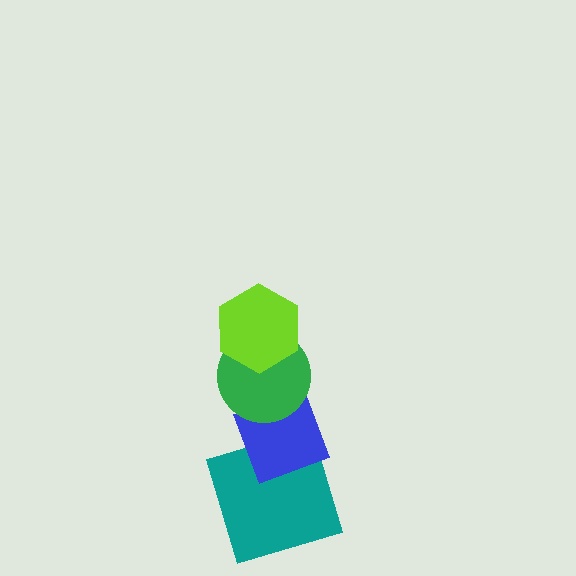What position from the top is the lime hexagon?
The lime hexagon is 1st from the top.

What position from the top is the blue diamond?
The blue diamond is 3rd from the top.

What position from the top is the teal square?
The teal square is 4th from the top.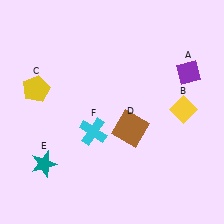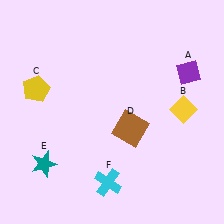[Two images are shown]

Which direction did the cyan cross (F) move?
The cyan cross (F) moved down.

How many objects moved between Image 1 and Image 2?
1 object moved between the two images.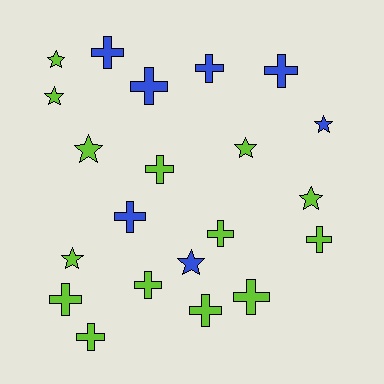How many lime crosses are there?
There are 8 lime crosses.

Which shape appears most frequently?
Cross, with 13 objects.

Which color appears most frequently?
Lime, with 14 objects.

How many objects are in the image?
There are 21 objects.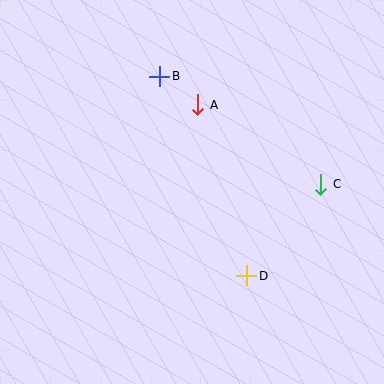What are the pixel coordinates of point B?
Point B is at (160, 76).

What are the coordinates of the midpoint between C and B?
The midpoint between C and B is at (240, 130).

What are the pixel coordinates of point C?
Point C is at (321, 184).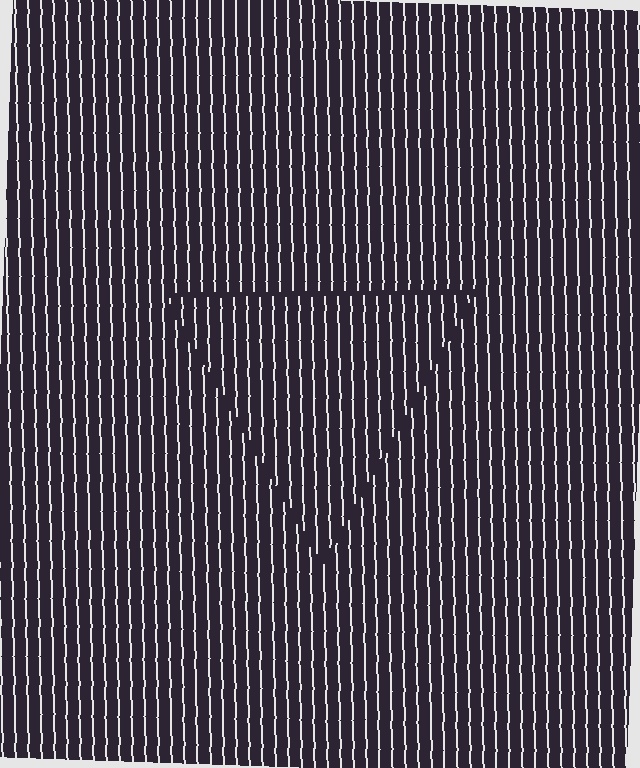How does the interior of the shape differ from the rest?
The interior of the shape contains the same grating, shifted by half a period — the contour is defined by the phase discontinuity where line-ends from the inner and outer gratings abut.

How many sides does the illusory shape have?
3 sides — the line-ends trace a triangle.